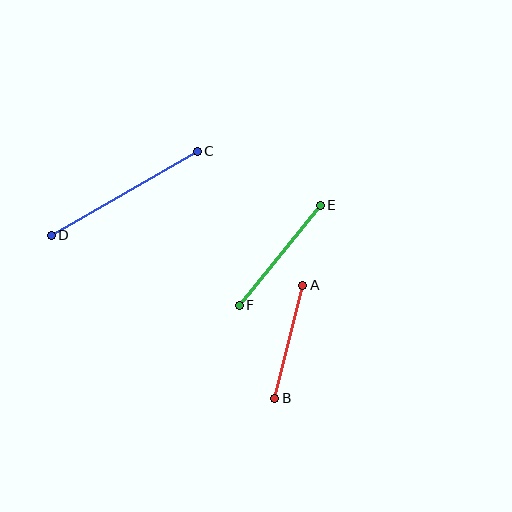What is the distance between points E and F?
The distance is approximately 129 pixels.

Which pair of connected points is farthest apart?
Points C and D are farthest apart.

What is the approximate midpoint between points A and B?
The midpoint is at approximately (289, 342) pixels.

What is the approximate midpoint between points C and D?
The midpoint is at approximately (124, 193) pixels.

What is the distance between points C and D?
The distance is approximately 168 pixels.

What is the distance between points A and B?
The distance is approximately 117 pixels.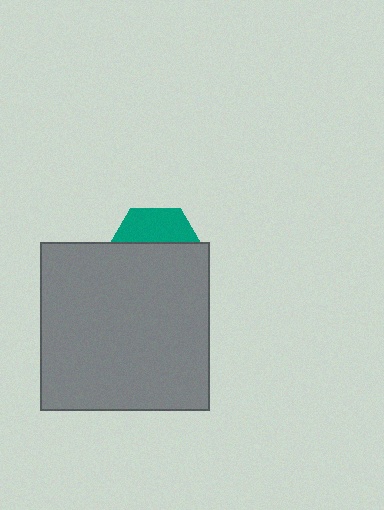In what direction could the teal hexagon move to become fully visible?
The teal hexagon could move up. That would shift it out from behind the gray square entirely.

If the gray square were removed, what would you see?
You would see the complete teal hexagon.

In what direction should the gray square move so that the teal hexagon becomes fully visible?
The gray square should move down. That is the shortest direction to clear the overlap and leave the teal hexagon fully visible.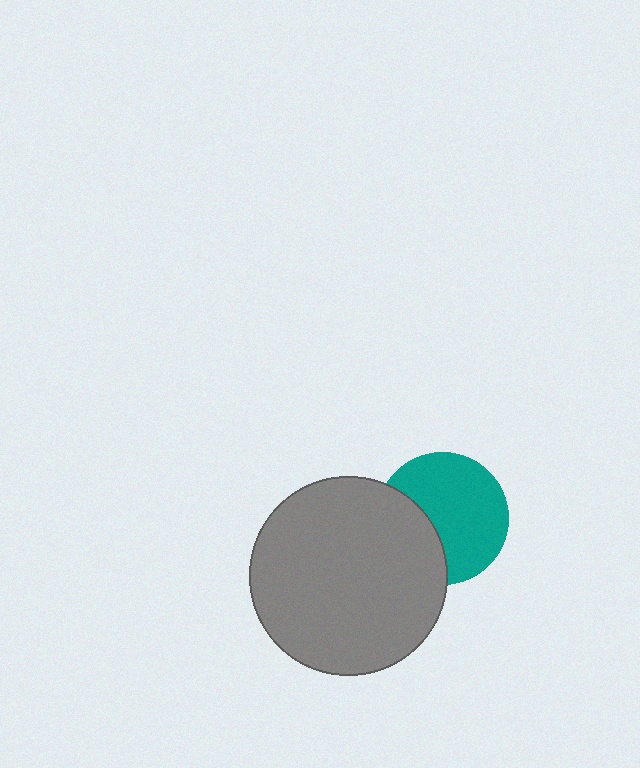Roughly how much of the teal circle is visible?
Most of it is visible (roughly 66%).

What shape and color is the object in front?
The object in front is a gray circle.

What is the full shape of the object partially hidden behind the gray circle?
The partially hidden object is a teal circle.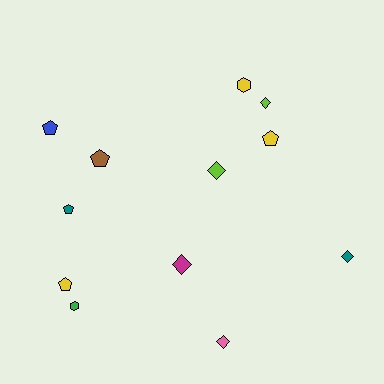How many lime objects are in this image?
There are 2 lime objects.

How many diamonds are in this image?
There are 5 diamonds.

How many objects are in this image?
There are 12 objects.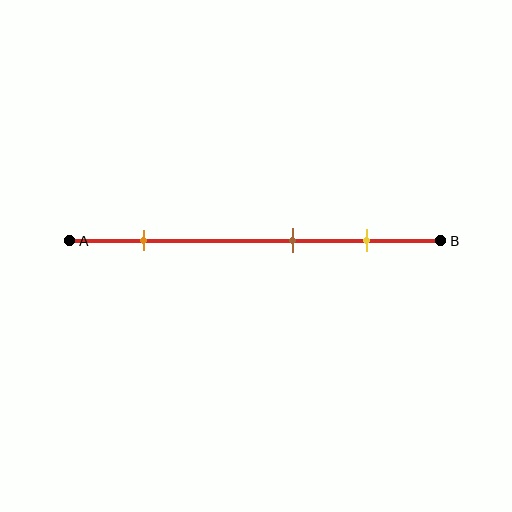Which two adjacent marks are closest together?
The brown and yellow marks are the closest adjacent pair.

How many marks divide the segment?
There are 3 marks dividing the segment.